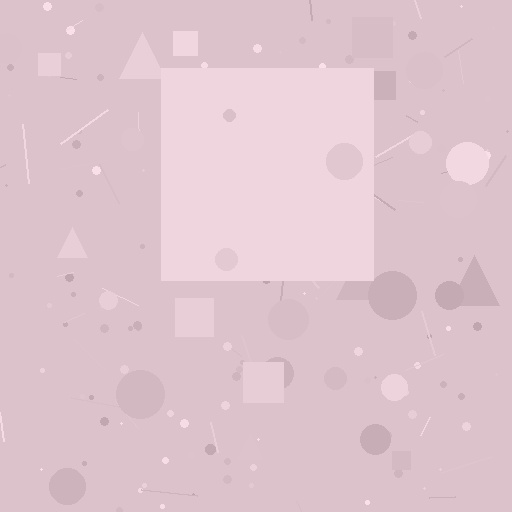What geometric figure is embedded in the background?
A square is embedded in the background.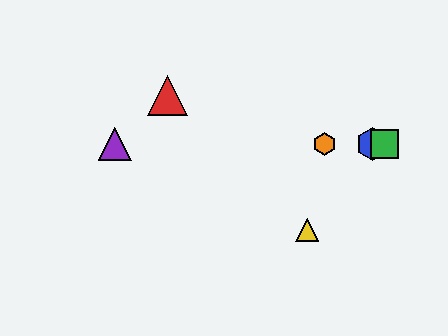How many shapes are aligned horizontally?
4 shapes (the blue hexagon, the green square, the purple triangle, the orange hexagon) are aligned horizontally.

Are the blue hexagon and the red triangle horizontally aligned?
No, the blue hexagon is at y≈144 and the red triangle is at y≈95.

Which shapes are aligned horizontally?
The blue hexagon, the green square, the purple triangle, the orange hexagon are aligned horizontally.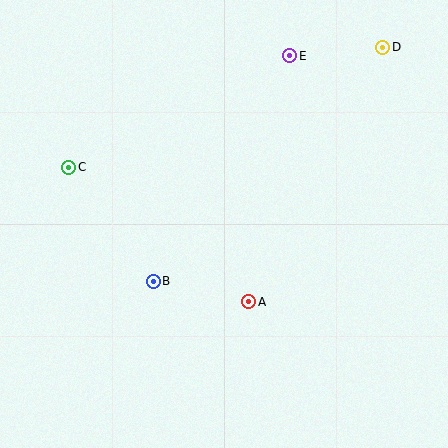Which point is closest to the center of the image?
Point A at (249, 302) is closest to the center.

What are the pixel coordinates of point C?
Point C is at (69, 167).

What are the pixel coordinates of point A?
Point A is at (249, 302).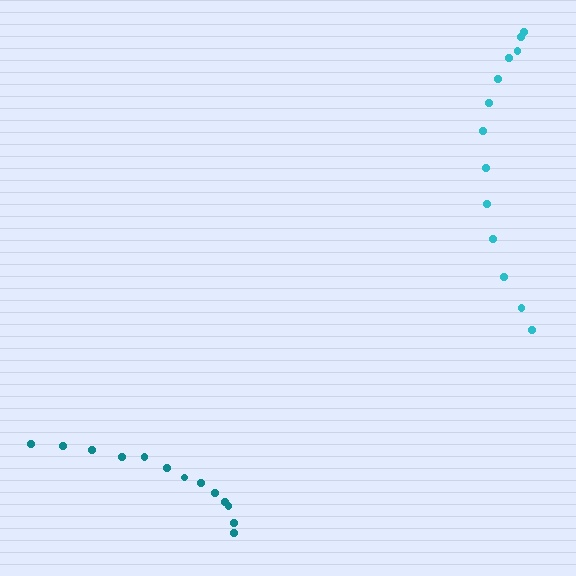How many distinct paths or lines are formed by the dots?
There are 2 distinct paths.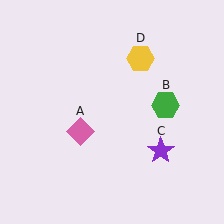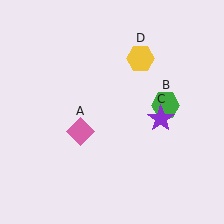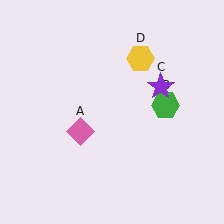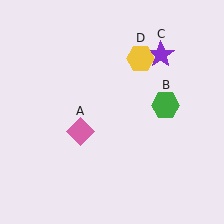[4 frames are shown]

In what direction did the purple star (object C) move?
The purple star (object C) moved up.